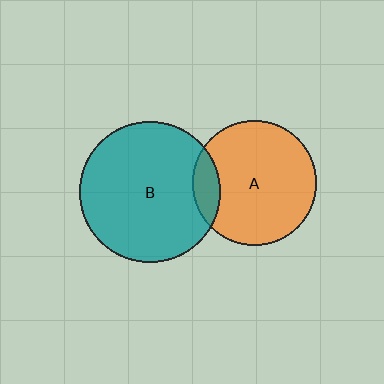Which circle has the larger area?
Circle B (teal).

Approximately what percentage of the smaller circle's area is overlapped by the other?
Approximately 15%.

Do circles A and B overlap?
Yes.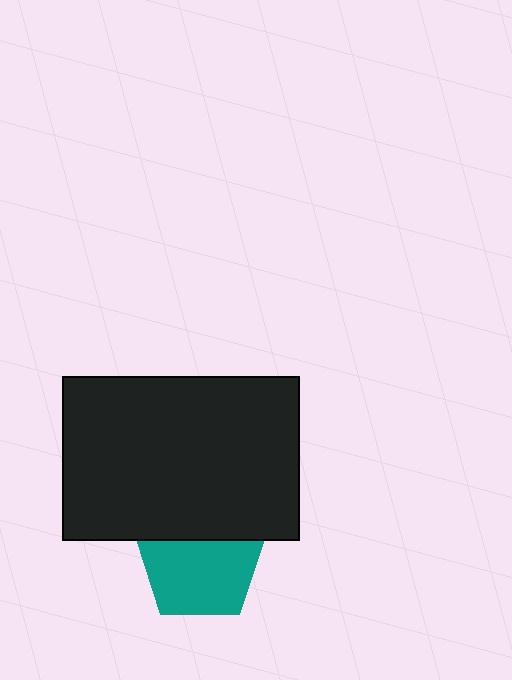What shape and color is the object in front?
The object in front is a black rectangle.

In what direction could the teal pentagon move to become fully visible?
The teal pentagon could move down. That would shift it out from behind the black rectangle entirely.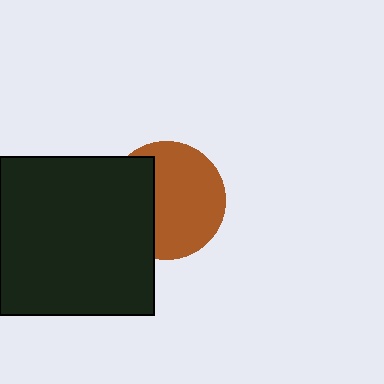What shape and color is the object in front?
The object in front is a black rectangle.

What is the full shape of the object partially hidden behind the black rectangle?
The partially hidden object is a brown circle.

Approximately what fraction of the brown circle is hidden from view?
Roughly 36% of the brown circle is hidden behind the black rectangle.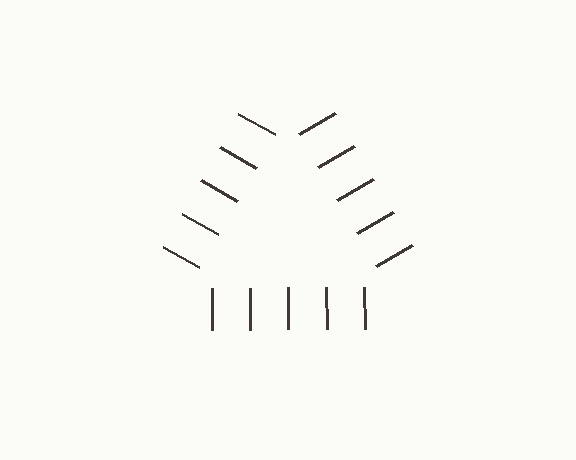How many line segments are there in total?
15 — 5 along each of the 3 edges.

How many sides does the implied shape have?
3 sides — the line-ends trace a triangle.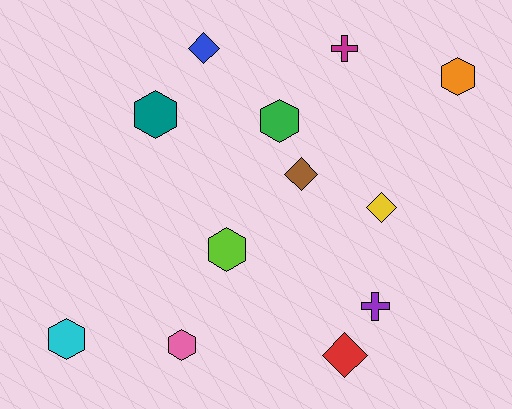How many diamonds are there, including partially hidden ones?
There are 4 diamonds.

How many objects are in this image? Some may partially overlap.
There are 12 objects.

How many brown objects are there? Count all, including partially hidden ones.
There is 1 brown object.